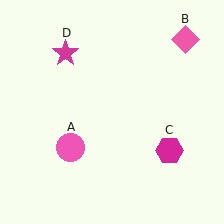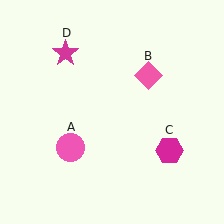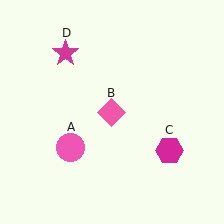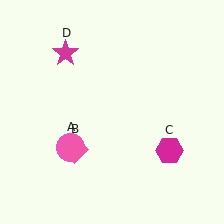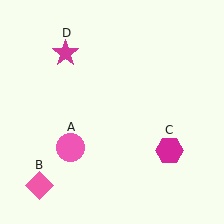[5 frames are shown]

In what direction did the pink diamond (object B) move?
The pink diamond (object B) moved down and to the left.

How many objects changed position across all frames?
1 object changed position: pink diamond (object B).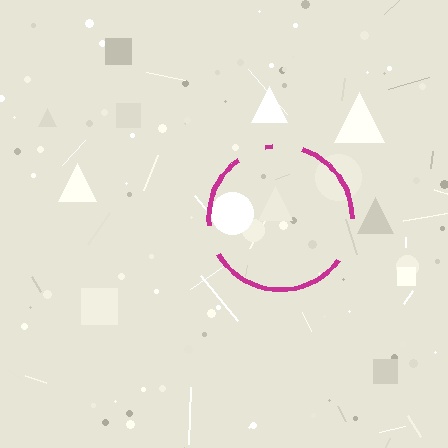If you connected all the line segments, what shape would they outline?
They would outline a circle.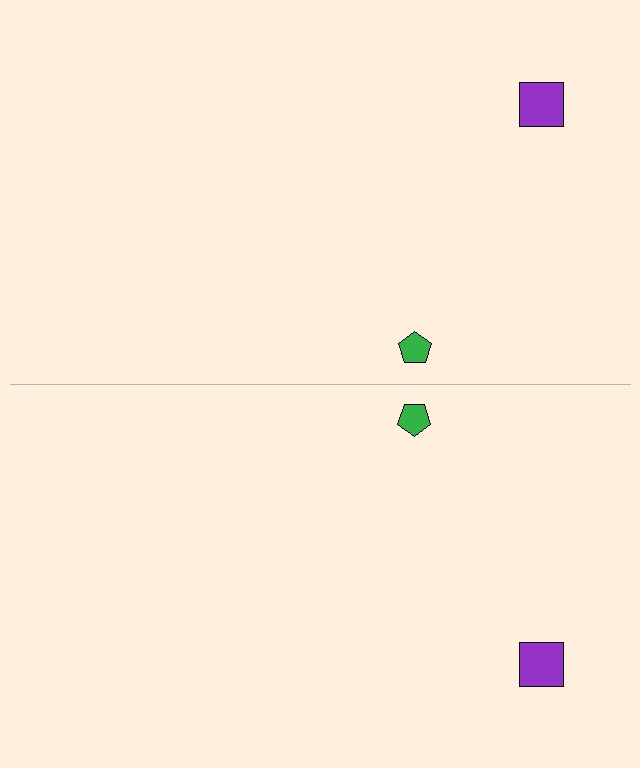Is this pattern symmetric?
Yes, this pattern has bilateral (reflection) symmetry.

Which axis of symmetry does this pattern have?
The pattern has a horizontal axis of symmetry running through the center of the image.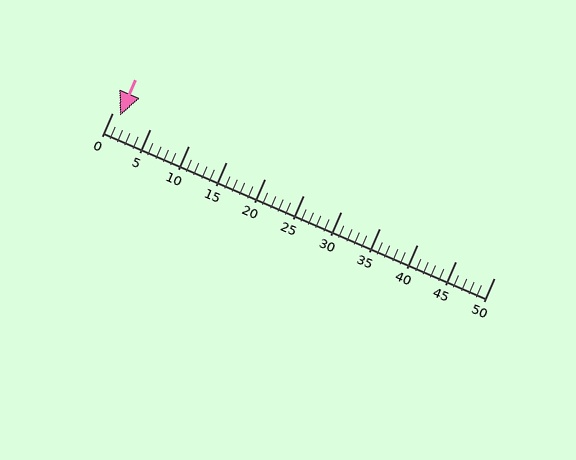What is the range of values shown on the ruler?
The ruler shows values from 0 to 50.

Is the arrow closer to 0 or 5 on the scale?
The arrow is closer to 0.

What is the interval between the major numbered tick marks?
The major tick marks are spaced 5 units apart.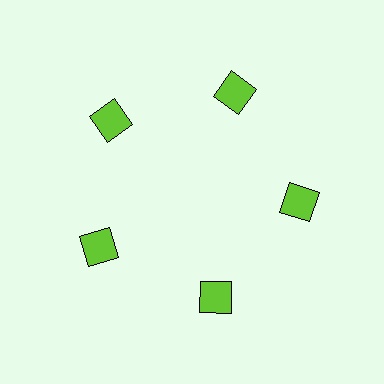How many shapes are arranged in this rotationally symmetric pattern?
There are 5 shapes, arranged in 5 groups of 1.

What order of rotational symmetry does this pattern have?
This pattern has 5-fold rotational symmetry.